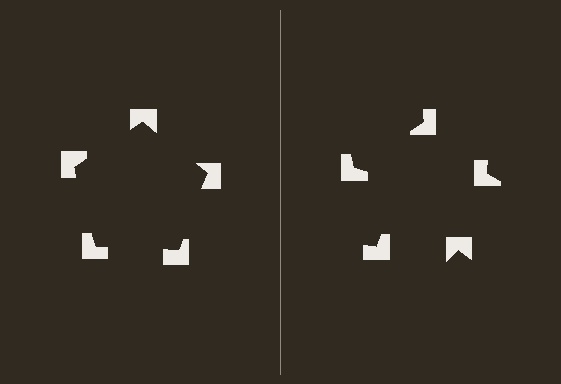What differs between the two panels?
The notched squares are positioned identically on both sides; only the wedge orientations differ. On the left they align to a pentagon; on the right they are misaligned.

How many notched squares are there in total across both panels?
10 — 5 on each side.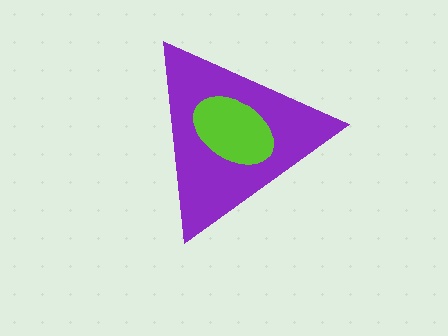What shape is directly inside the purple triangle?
The lime ellipse.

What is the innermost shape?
The lime ellipse.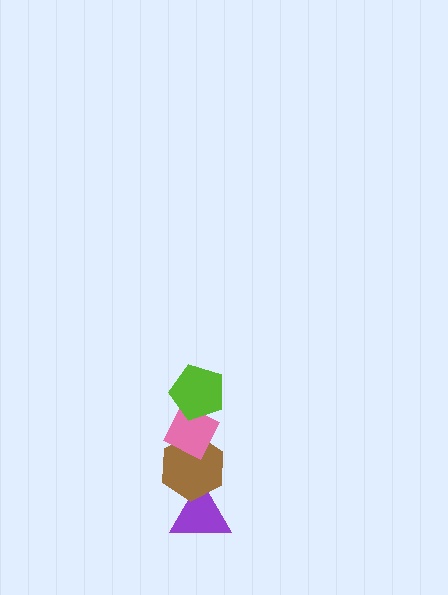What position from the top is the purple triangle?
The purple triangle is 4th from the top.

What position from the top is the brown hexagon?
The brown hexagon is 3rd from the top.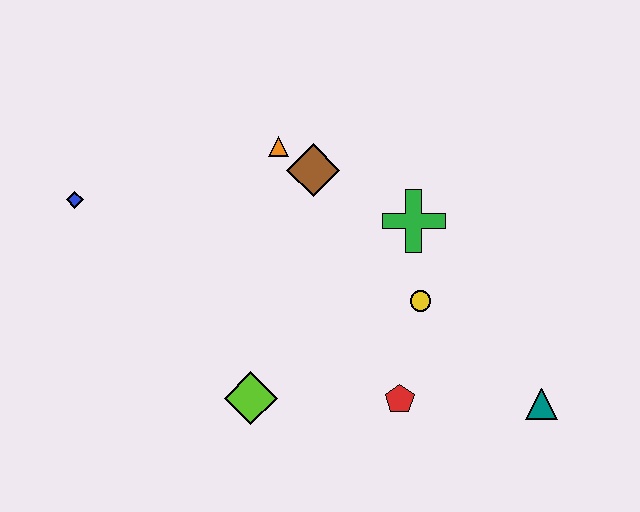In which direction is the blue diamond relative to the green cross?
The blue diamond is to the left of the green cross.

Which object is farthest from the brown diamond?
The teal triangle is farthest from the brown diamond.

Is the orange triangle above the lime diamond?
Yes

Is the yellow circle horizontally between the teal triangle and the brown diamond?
Yes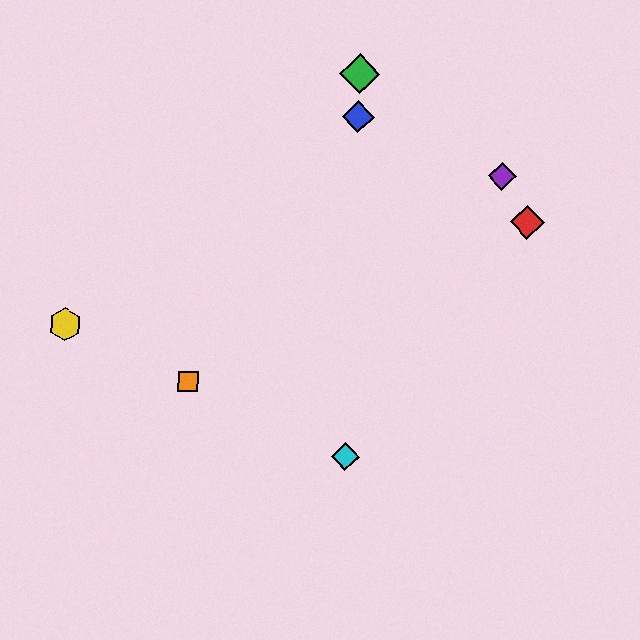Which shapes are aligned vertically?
The blue diamond, the green diamond, the cyan diamond are aligned vertically.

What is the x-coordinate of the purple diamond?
The purple diamond is at x≈502.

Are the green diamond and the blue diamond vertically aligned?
Yes, both are at x≈360.